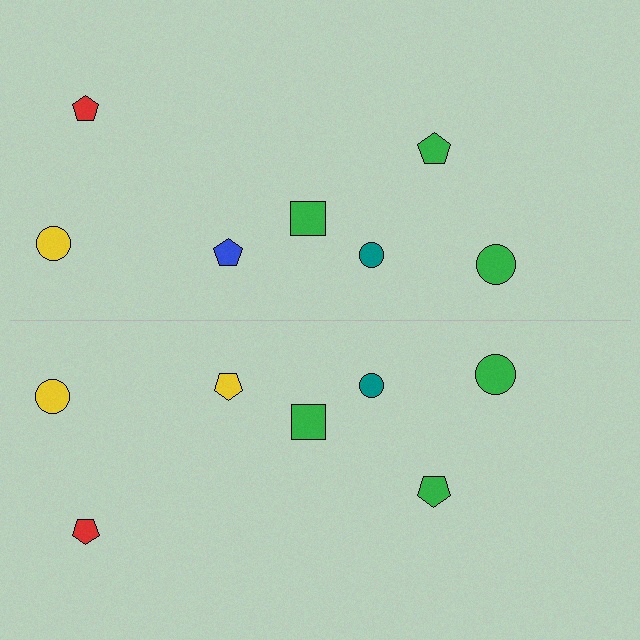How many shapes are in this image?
There are 14 shapes in this image.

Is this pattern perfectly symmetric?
No, the pattern is not perfectly symmetric. The yellow pentagon on the bottom side breaks the symmetry — its mirror counterpart is blue.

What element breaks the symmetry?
The yellow pentagon on the bottom side breaks the symmetry — its mirror counterpart is blue.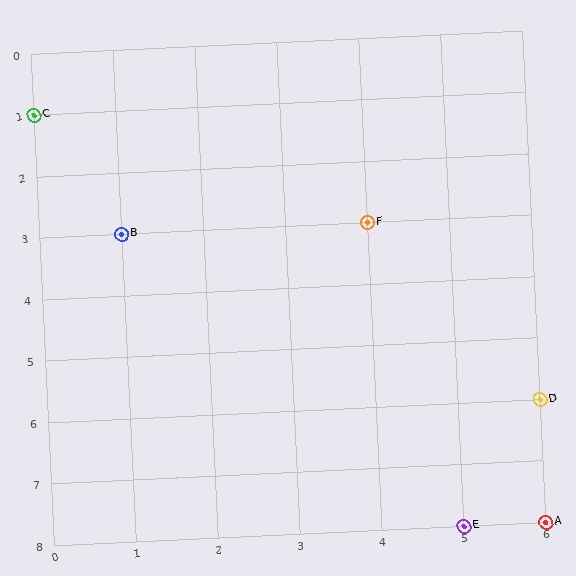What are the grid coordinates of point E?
Point E is at grid coordinates (5, 8).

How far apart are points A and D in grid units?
Points A and D are 2 rows apart.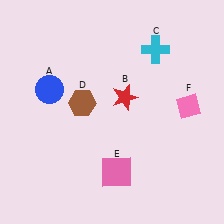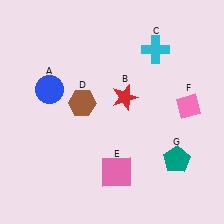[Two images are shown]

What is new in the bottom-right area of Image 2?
A teal pentagon (G) was added in the bottom-right area of Image 2.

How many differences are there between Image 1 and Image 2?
There is 1 difference between the two images.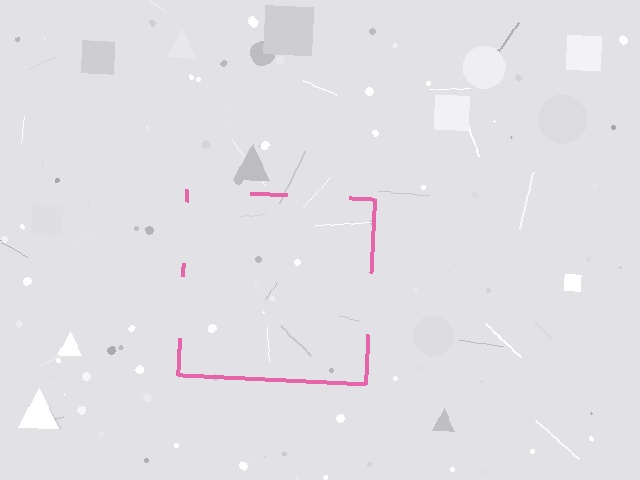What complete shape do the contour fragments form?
The contour fragments form a square.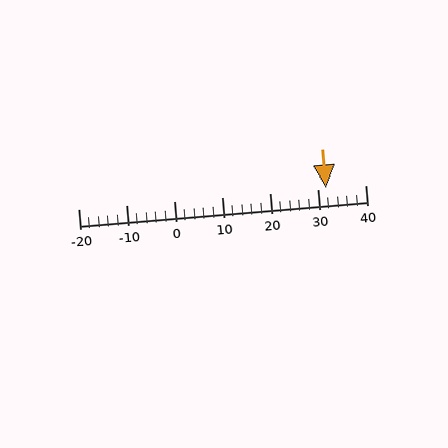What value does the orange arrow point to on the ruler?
The orange arrow points to approximately 32.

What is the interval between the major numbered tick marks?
The major tick marks are spaced 10 units apart.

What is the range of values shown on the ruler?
The ruler shows values from -20 to 40.